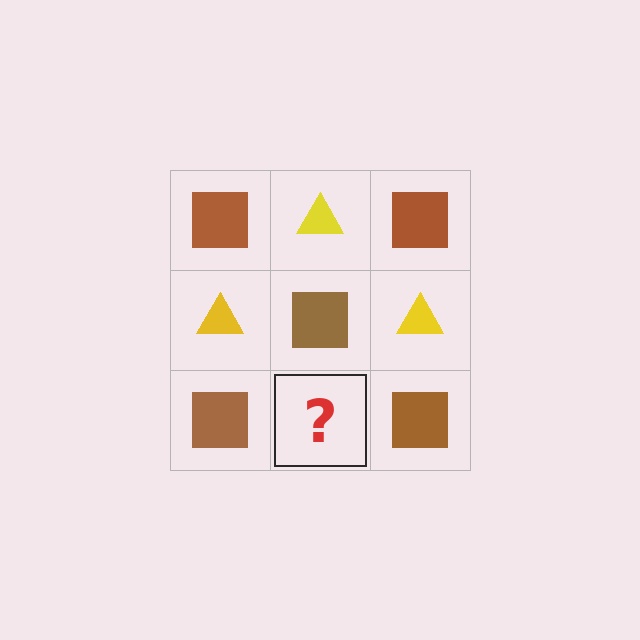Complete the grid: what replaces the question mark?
The question mark should be replaced with a yellow triangle.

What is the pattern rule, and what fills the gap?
The rule is that it alternates brown square and yellow triangle in a checkerboard pattern. The gap should be filled with a yellow triangle.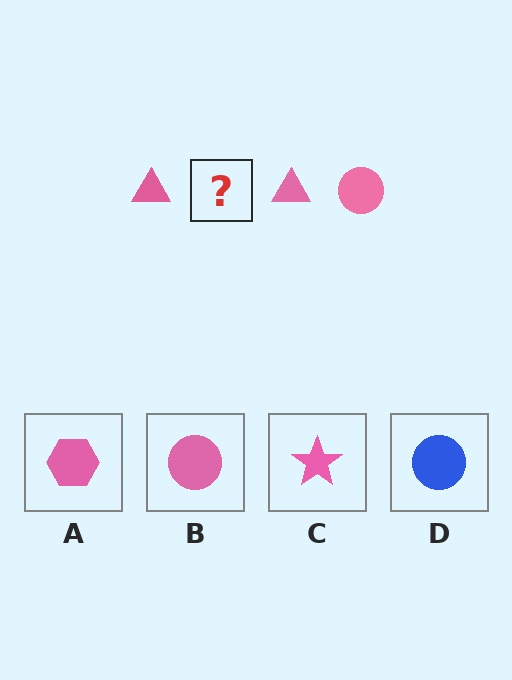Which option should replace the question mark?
Option B.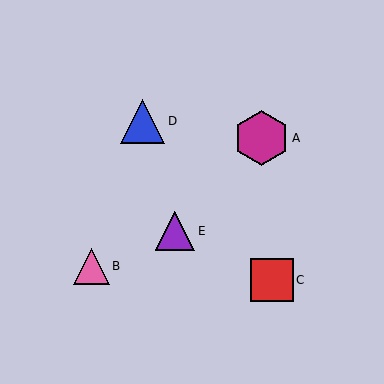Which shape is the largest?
The magenta hexagon (labeled A) is the largest.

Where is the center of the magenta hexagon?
The center of the magenta hexagon is at (262, 138).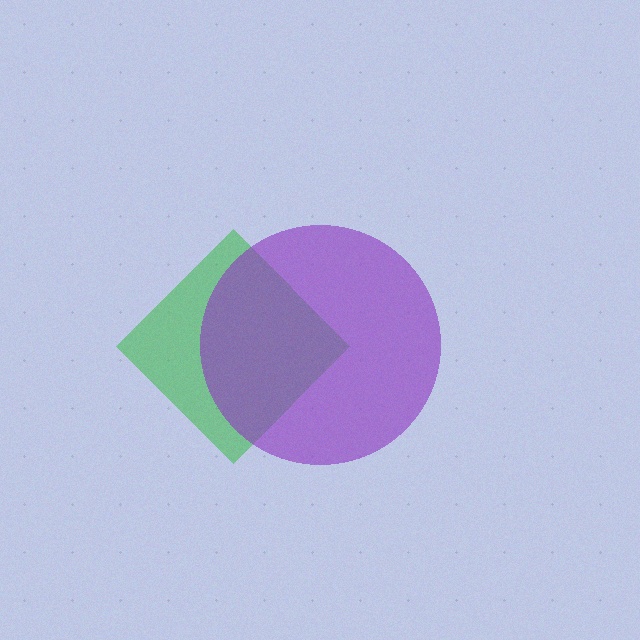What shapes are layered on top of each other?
The layered shapes are: a green diamond, a purple circle.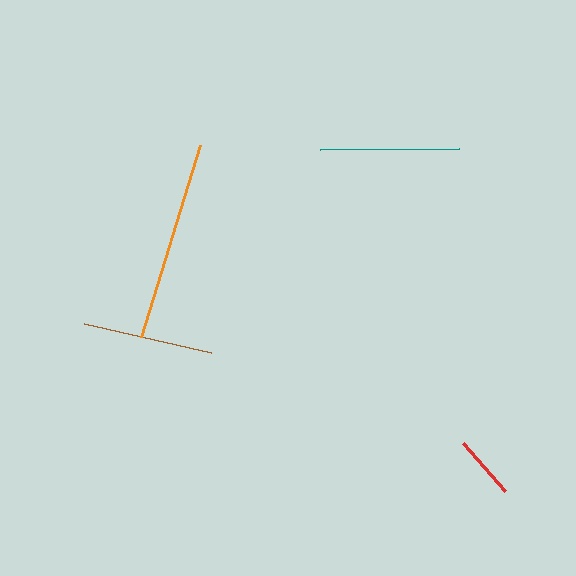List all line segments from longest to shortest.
From longest to shortest: orange, teal, brown, red.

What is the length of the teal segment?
The teal segment is approximately 139 pixels long.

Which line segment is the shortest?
The red line is the shortest at approximately 64 pixels.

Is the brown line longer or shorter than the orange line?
The orange line is longer than the brown line.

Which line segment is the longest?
The orange line is the longest at approximately 201 pixels.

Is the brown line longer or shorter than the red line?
The brown line is longer than the red line.